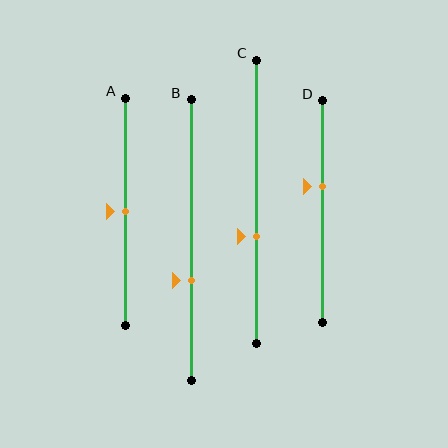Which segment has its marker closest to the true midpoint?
Segment A has its marker closest to the true midpoint.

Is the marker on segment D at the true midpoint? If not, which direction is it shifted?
No, the marker on segment D is shifted upward by about 12% of the segment length.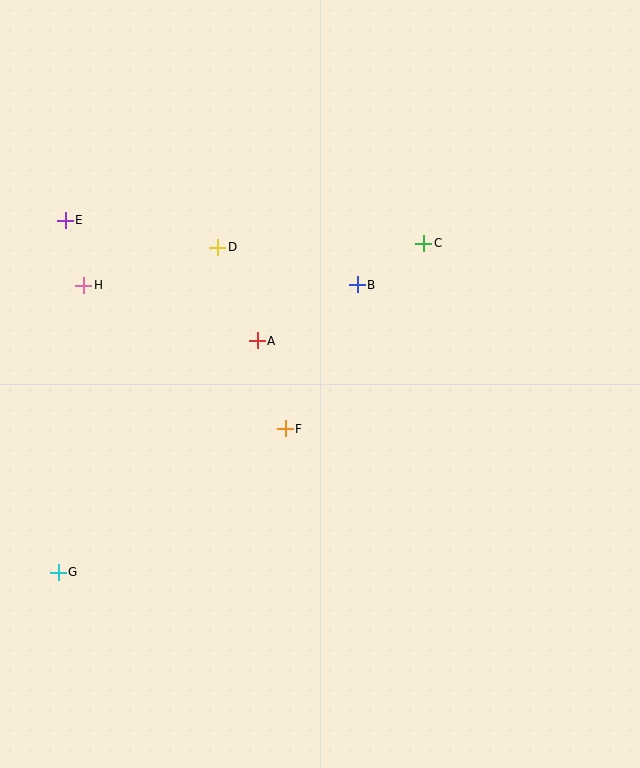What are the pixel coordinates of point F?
Point F is at (285, 429).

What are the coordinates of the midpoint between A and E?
The midpoint between A and E is at (161, 281).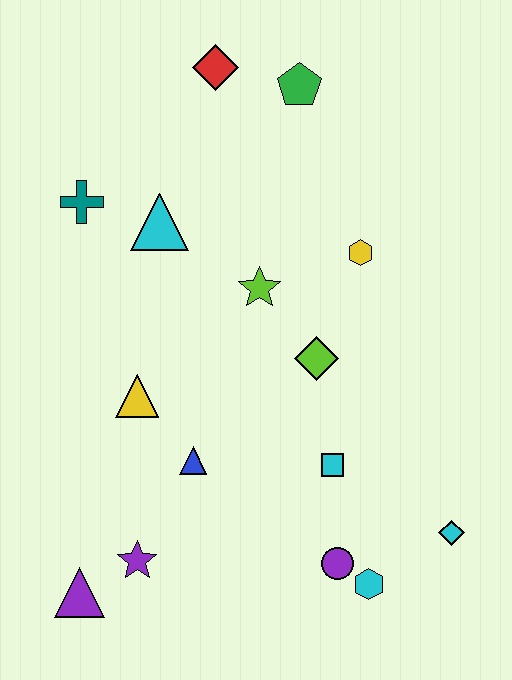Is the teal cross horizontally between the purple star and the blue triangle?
No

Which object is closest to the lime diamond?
The lime star is closest to the lime diamond.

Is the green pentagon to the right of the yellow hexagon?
No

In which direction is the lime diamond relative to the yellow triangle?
The lime diamond is to the right of the yellow triangle.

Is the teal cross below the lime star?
No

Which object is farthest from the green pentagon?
The purple triangle is farthest from the green pentagon.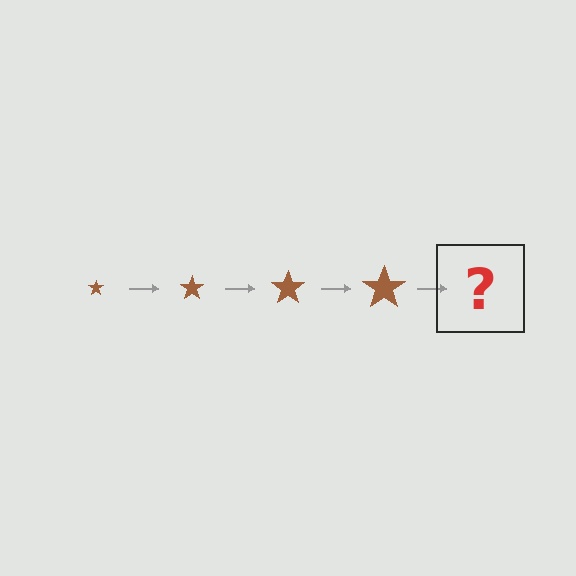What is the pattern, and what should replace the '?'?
The pattern is that the star gets progressively larger each step. The '?' should be a brown star, larger than the previous one.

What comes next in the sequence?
The next element should be a brown star, larger than the previous one.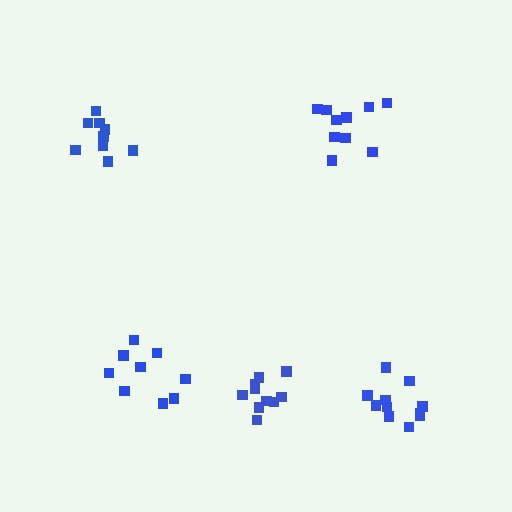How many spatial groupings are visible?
There are 5 spatial groupings.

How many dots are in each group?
Group 1: 11 dots, Group 2: 9 dots, Group 3: 9 dots, Group 4: 11 dots, Group 5: 10 dots (50 total).